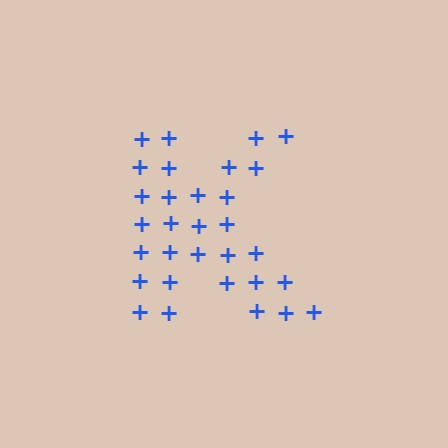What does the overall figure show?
The overall figure shows the letter K.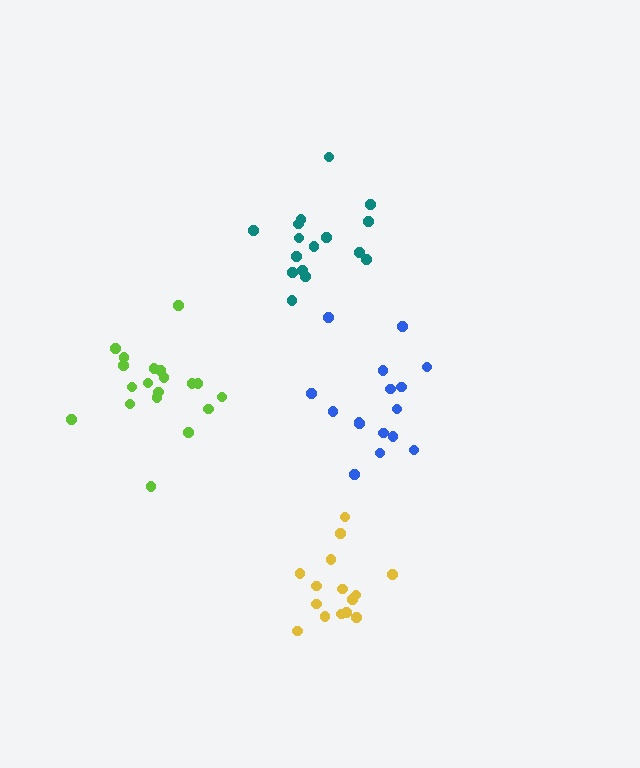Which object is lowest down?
The yellow cluster is bottommost.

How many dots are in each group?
Group 1: 19 dots, Group 2: 16 dots, Group 3: 16 dots, Group 4: 15 dots (66 total).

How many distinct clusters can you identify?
There are 4 distinct clusters.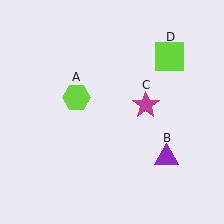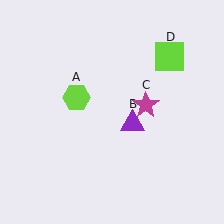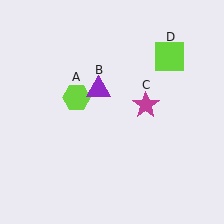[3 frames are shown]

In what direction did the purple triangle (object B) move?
The purple triangle (object B) moved up and to the left.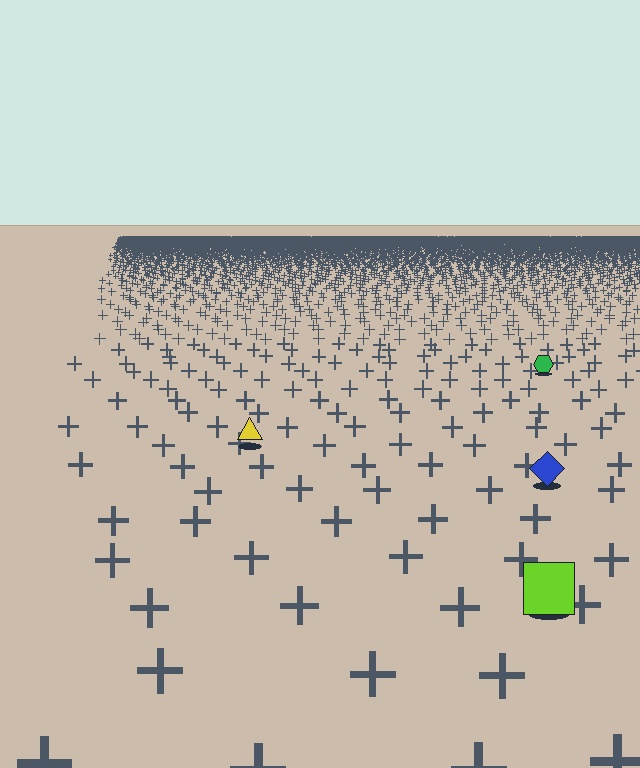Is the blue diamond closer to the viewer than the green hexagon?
Yes. The blue diamond is closer — you can tell from the texture gradient: the ground texture is coarser near it.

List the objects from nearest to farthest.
From nearest to farthest: the lime square, the blue diamond, the yellow triangle, the green hexagon.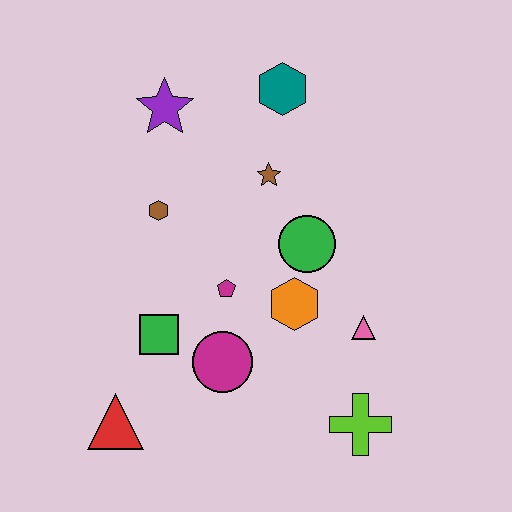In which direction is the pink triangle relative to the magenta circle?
The pink triangle is to the right of the magenta circle.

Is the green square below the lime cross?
No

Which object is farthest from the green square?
The teal hexagon is farthest from the green square.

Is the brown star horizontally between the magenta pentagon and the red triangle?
No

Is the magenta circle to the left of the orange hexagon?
Yes